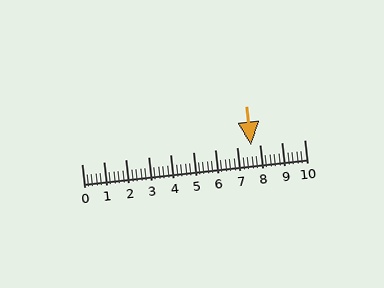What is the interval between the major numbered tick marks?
The major tick marks are spaced 1 units apart.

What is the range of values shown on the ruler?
The ruler shows values from 0 to 10.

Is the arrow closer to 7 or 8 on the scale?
The arrow is closer to 8.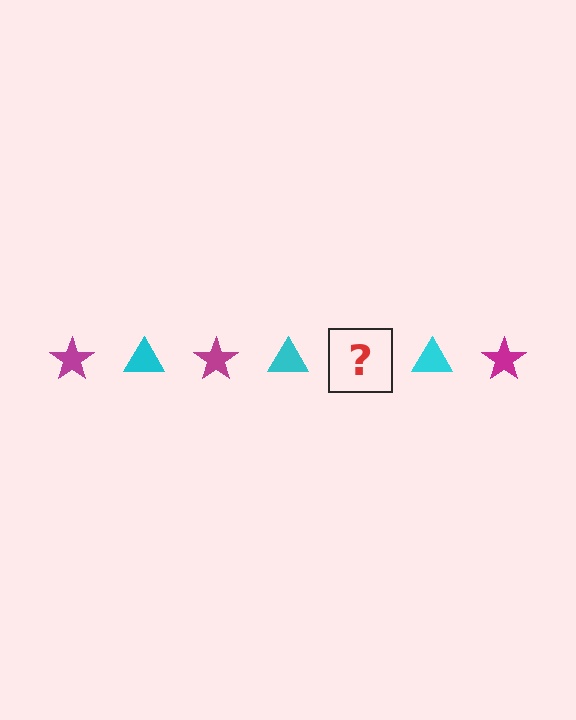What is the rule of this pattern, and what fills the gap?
The rule is that the pattern alternates between magenta star and cyan triangle. The gap should be filled with a magenta star.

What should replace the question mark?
The question mark should be replaced with a magenta star.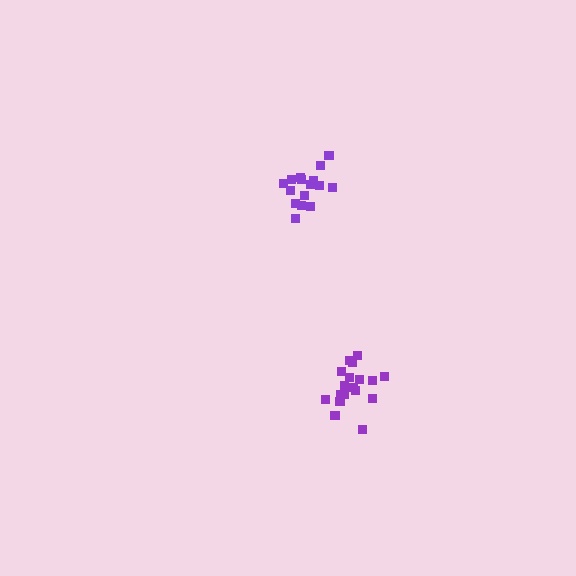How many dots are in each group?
Group 1: 17 dots, Group 2: 18 dots (35 total).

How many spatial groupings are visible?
There are 2 spatial groupings.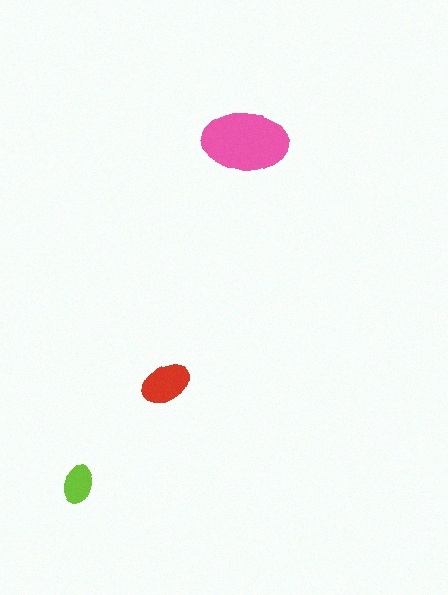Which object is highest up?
The pink ellipse is topmost.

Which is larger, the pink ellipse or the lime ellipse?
The pink one.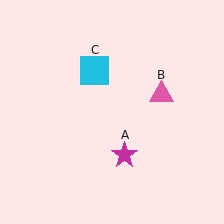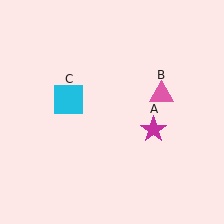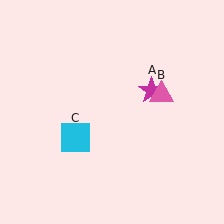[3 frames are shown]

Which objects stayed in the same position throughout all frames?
Pink triangle (object B) remained stationary.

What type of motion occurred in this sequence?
The magenta star (object A), cyan square (object C) rotated counterclockwise around the center of the scene.